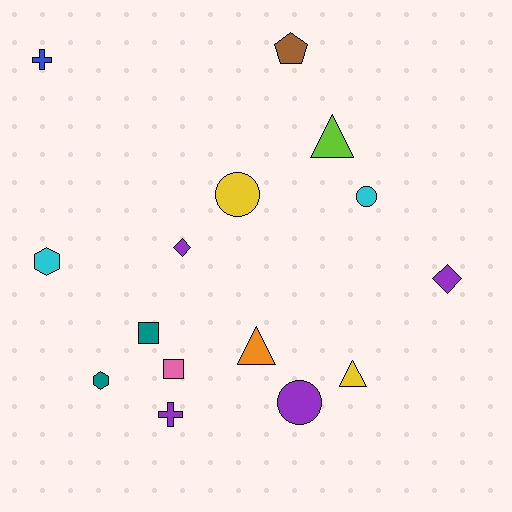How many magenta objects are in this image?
There are no magenta objects.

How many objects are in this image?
There are 15 objects.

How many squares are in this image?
There are 2 squares.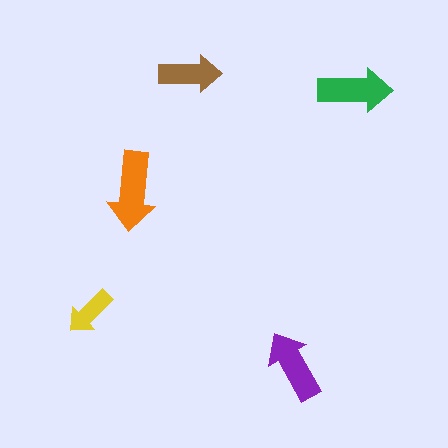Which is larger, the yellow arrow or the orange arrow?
The orange one.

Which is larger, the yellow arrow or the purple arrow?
The purple one.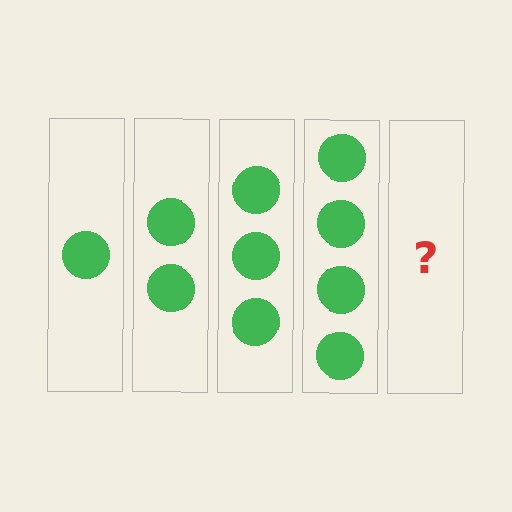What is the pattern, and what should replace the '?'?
The pattern is that each step adds one more circle. The '?' should be 5 circles.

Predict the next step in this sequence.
The next step is 5 circles.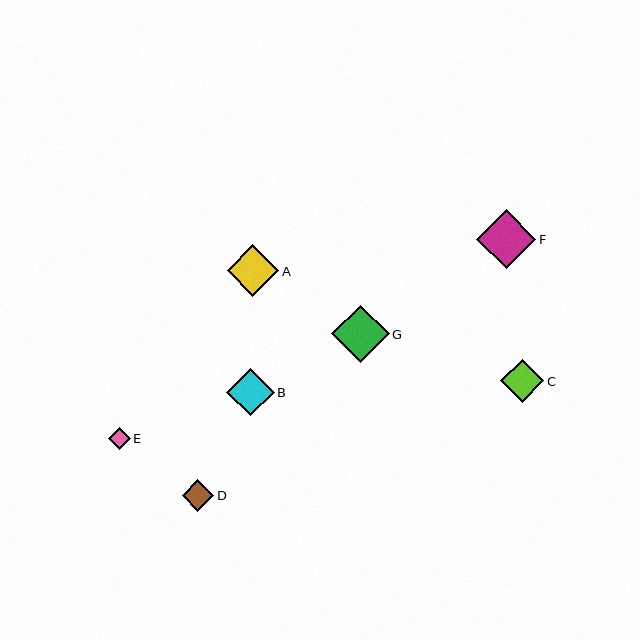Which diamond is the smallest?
Diamond E is the smallest with a size of approximately 22 pixels.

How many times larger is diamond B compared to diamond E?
Diamond B is approximately 2.2 times the size of diamond E.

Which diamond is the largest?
Diamond F is the largest with a size of approximately 59 pixels.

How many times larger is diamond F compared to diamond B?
Diamond F is approximately 1.2 times the size of diamond B.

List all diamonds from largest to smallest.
From largest to smallest: F, G, A, B, C, D, E.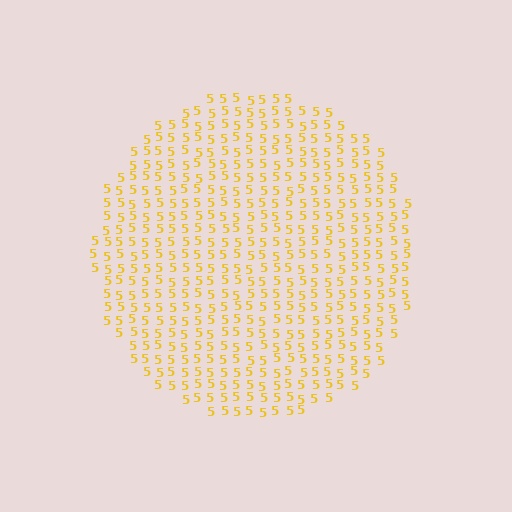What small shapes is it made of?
It is made of small digit 5's.